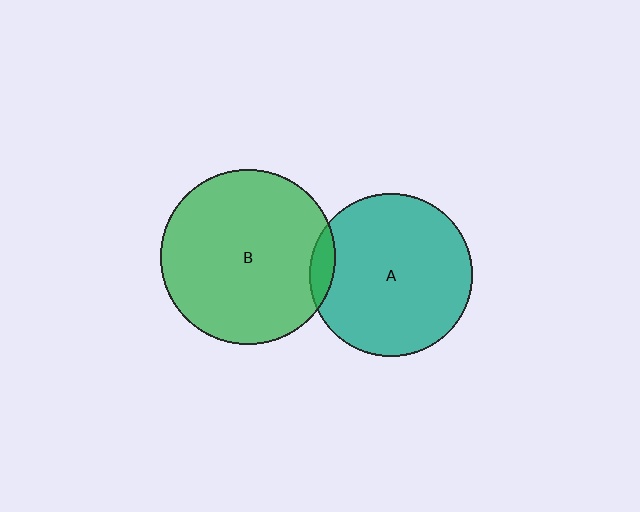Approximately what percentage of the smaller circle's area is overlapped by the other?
Approximately 5%.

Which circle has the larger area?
Circle B (green).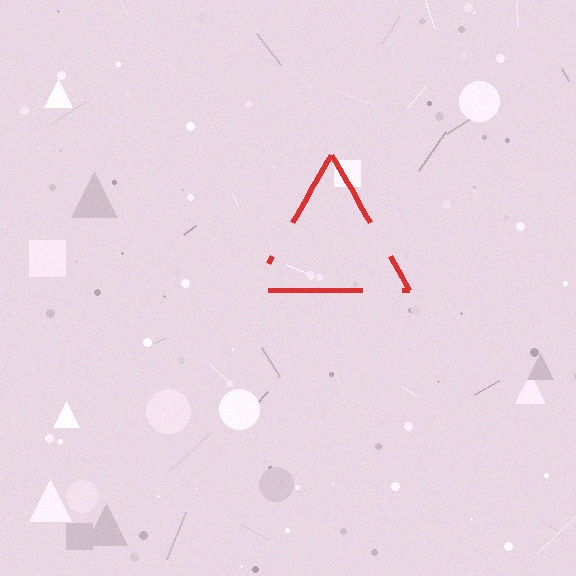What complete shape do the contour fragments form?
The contour fragments form a triangle.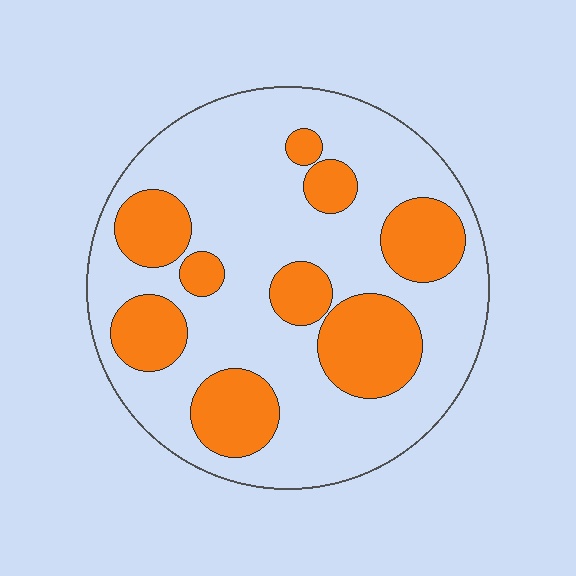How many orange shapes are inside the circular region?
9.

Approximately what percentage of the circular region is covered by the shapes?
Approximately 30%.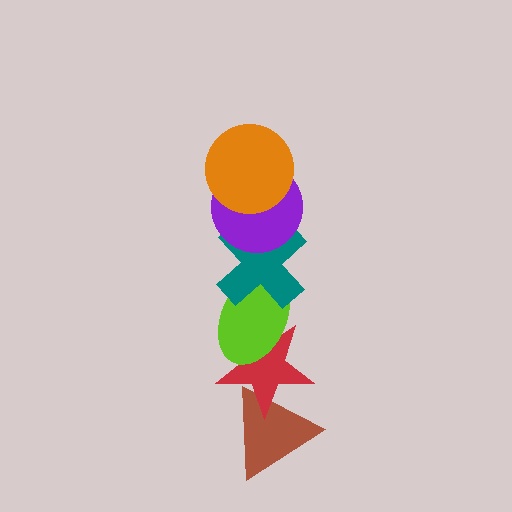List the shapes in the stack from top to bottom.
From top to bottom: the orange circle, the purple circle, the teal cross, the lime ellipse, the red star, the brown triangle.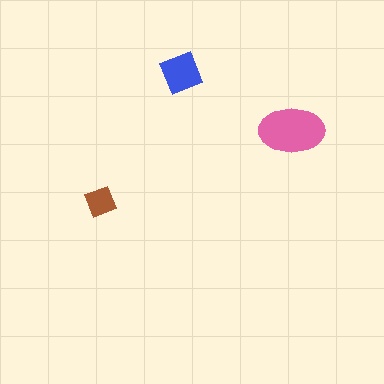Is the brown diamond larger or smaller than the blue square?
Smaller.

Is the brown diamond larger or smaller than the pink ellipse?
Smaller.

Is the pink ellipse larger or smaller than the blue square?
Larger.